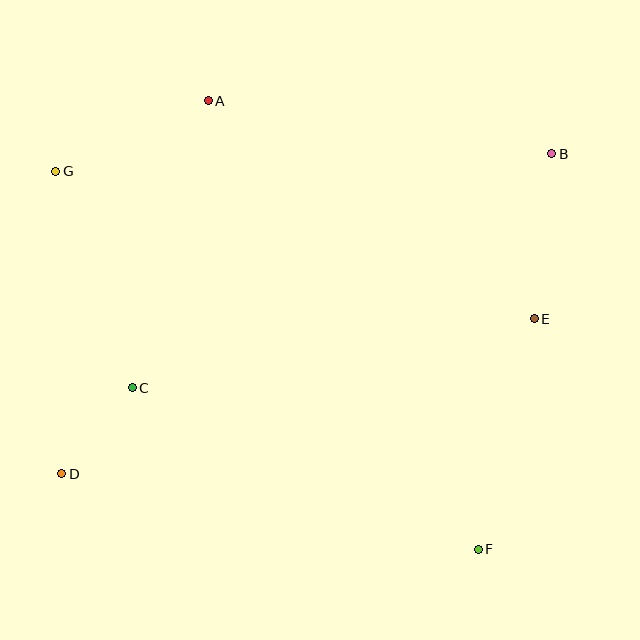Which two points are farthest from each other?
Points B and D are farthest from each other.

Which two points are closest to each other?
Points C and D are closest to each other.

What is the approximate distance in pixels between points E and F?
The distance between E and F is approximately 237 pixels.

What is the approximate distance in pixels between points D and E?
The distance between D and E is approximately 497 pixels.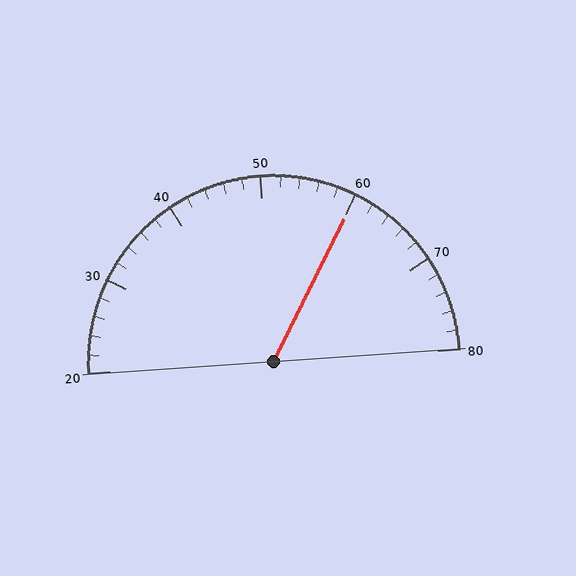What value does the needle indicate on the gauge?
The needle indicates approximately 60.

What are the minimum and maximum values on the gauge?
The gauge ranges from 20 to 80.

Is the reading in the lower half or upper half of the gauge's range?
The reading is in the upper half of the range (20 to 80).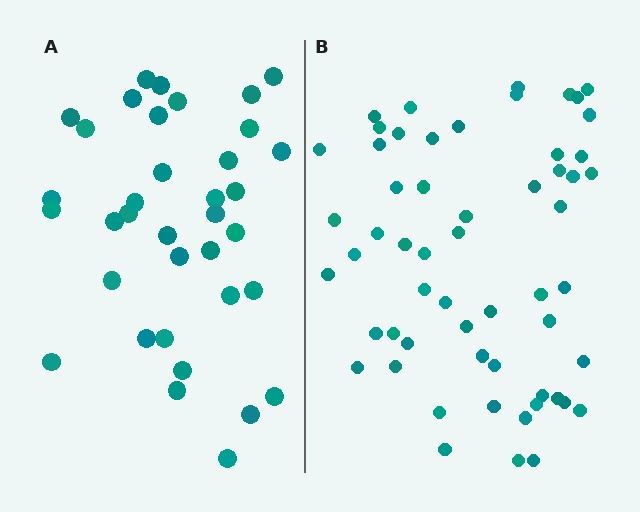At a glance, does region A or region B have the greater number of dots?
Region B (the right region) has more dots.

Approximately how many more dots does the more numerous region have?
Region B has approximately 20 more dots than region A.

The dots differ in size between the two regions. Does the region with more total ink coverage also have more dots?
No. Region A has more total ink coverage because its dots are larger, but region B actually contains more individual dots. Total area can be misleading — the number of items is what matters here.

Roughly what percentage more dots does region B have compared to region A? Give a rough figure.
About 60% more.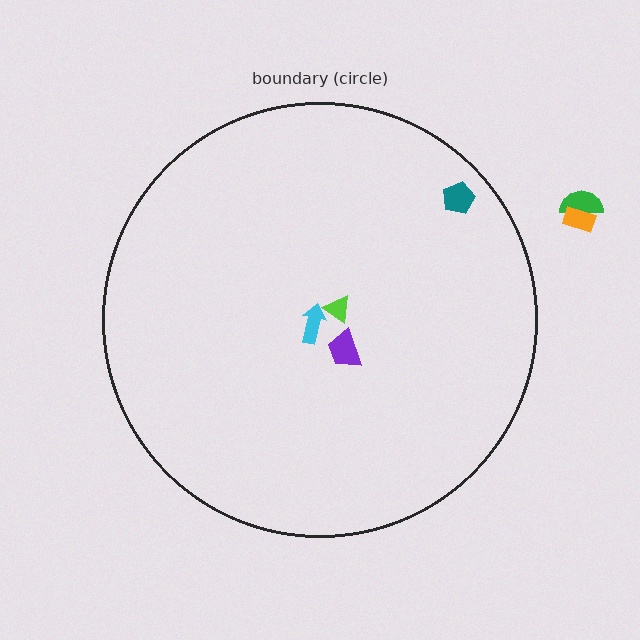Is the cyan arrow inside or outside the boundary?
Inside.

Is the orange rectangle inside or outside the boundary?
Outside.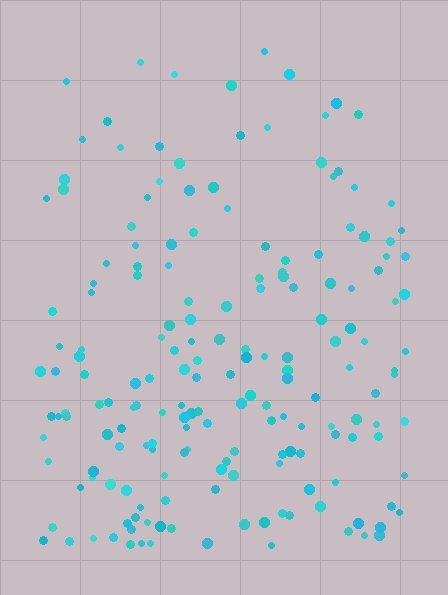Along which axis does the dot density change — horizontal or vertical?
Vertical.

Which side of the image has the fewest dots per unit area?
The top.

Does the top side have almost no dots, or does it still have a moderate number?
Still a moderate number, just noticeably fewer than the bottom.